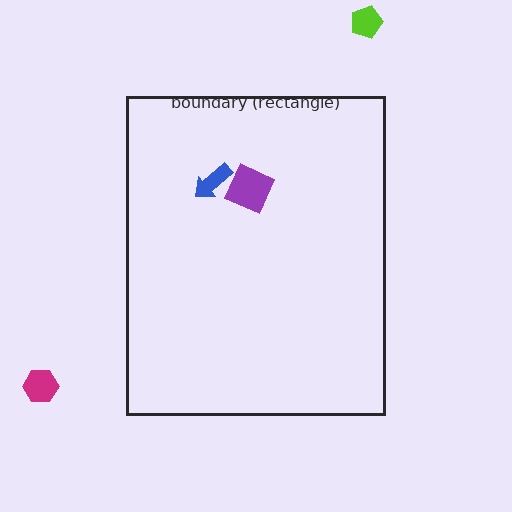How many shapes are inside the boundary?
2 inside, 2 outside.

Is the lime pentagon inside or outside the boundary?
Outside.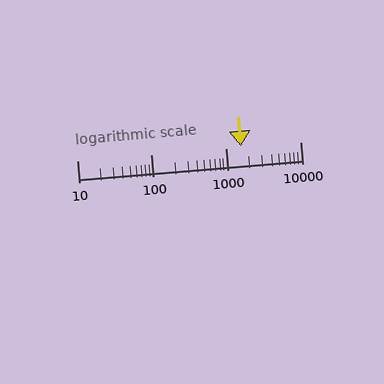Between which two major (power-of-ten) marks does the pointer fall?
The pointer is between 1000 and 10000.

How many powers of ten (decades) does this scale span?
The scale spans 3 decades, from 10 to 10000.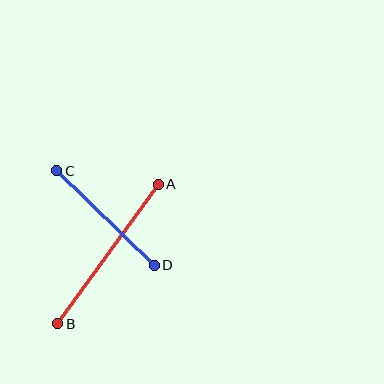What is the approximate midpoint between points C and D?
The midpoint is at approximately (106, 218) pixels.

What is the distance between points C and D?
The distance is approximately 136 pixels.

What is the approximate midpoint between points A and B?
The midpoint is at approximately (108, 254) pixels.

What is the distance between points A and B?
The distance is approximately 172 pixels.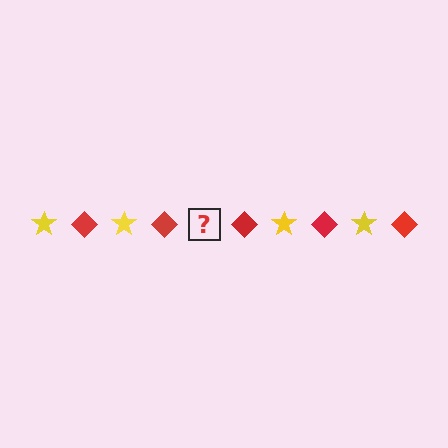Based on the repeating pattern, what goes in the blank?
The blank should be a yellow star.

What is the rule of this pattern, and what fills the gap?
The rule is that the pattern alternates between yellow star and red diamond. The gap should be filled with a yellow star.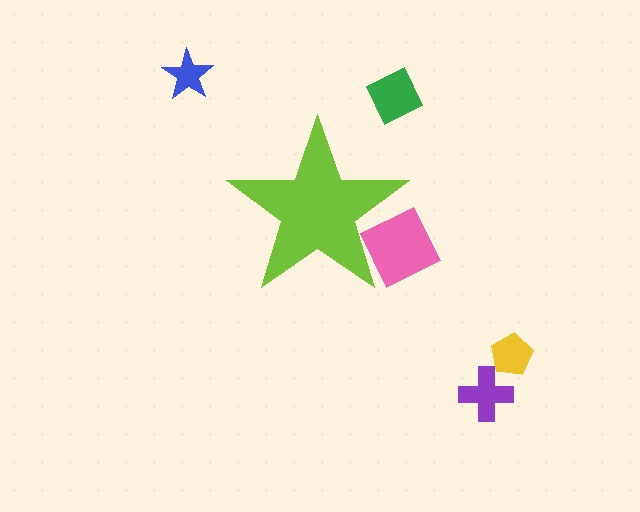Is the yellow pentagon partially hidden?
No, the yellow pentagon is fully visible.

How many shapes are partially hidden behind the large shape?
1 shape is partially hidden.